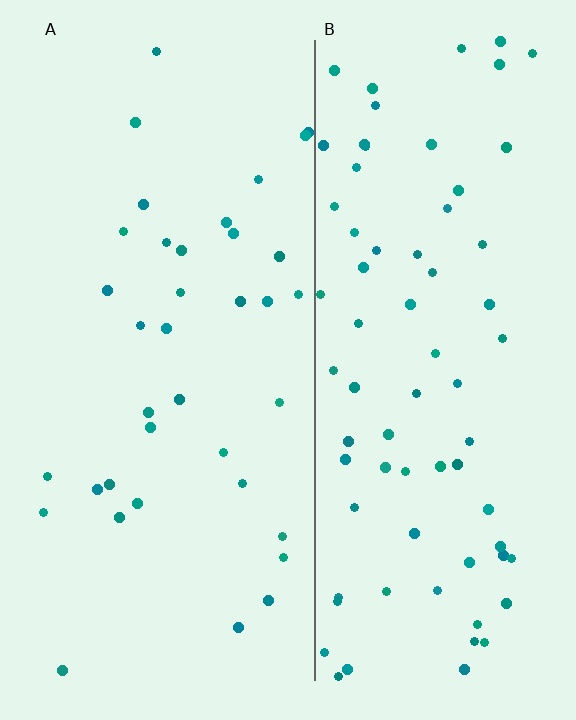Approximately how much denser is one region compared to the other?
Approximately 2.0× — region B over region A.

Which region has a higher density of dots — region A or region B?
B (the right).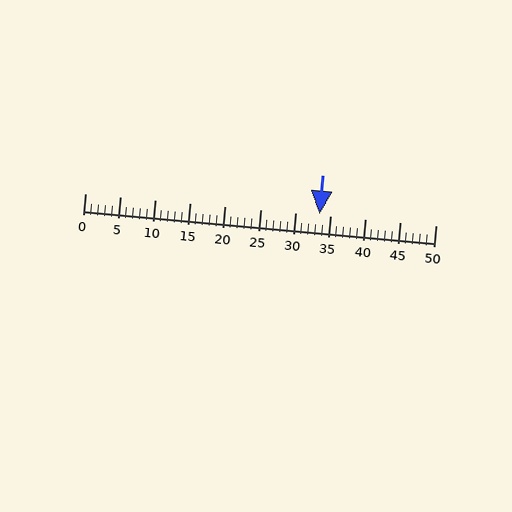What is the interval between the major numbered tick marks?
The major tick marks are spaced 5 units apart.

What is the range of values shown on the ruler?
The ruler shows values from 0 to 50.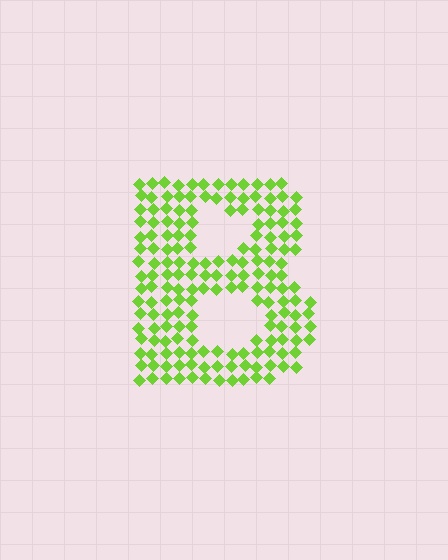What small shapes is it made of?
It is made of small diamonds.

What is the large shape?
The large shape is the letter B.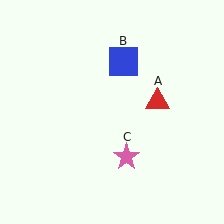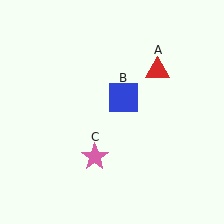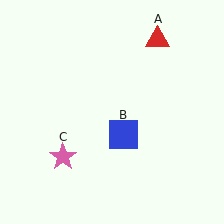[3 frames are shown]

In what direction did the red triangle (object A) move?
The red triangle (object A) moved up.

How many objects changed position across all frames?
3 objects changed position: red triangle (object A), blue square (object B), pink star (object C).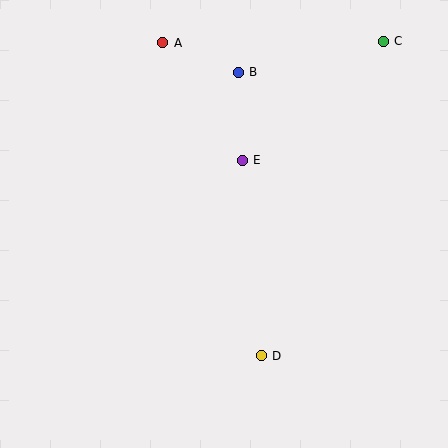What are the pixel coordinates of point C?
Point C is at (383, 41).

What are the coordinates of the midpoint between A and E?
The midpoint between A and E is at (202, 102).